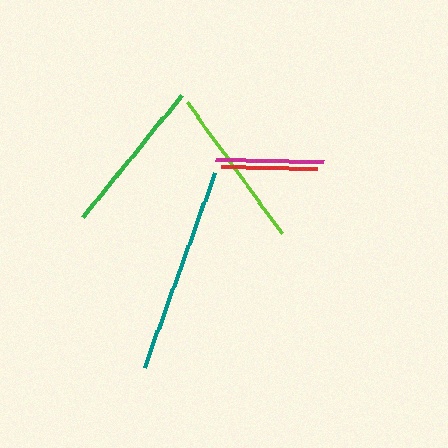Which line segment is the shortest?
The red line is the shortest at approximately 95 pixels.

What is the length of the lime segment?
The lime segment is approximately 162 pixels long.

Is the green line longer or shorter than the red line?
The green line is longer than the red line.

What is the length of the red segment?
The red segment is approximately 95 pixels long.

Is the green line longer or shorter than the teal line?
The teal line is longer than the green line.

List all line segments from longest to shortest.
From longest to shortest: teal, lime, green, magenta, red.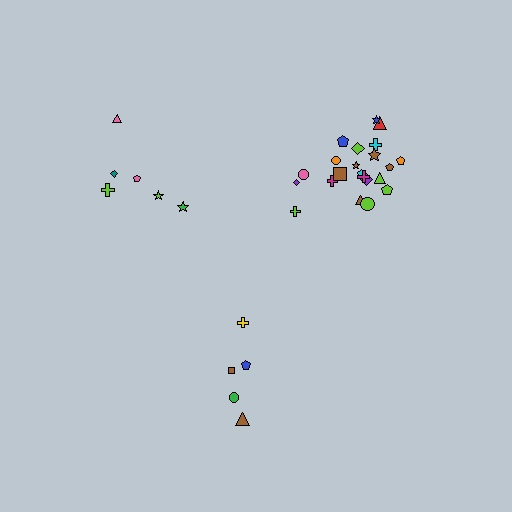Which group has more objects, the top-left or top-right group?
The top-right group.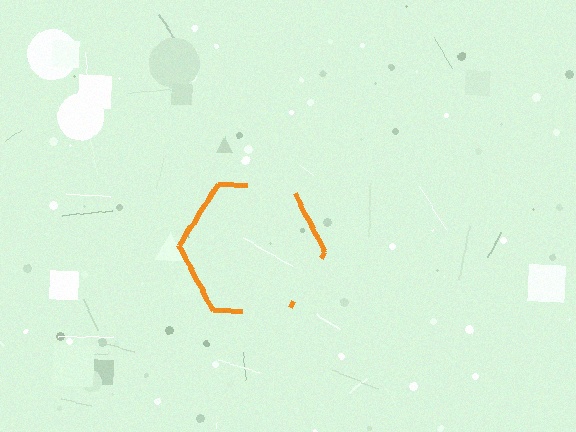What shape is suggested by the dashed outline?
The dashed outline suggests a hexagon.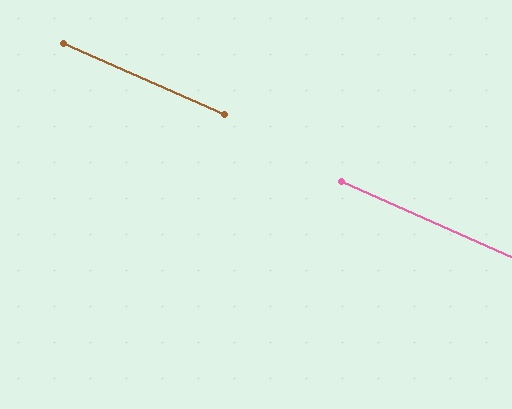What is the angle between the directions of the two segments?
Approximately 0 degrees.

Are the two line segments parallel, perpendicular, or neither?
Parallel — their directions differ by only 0.2°.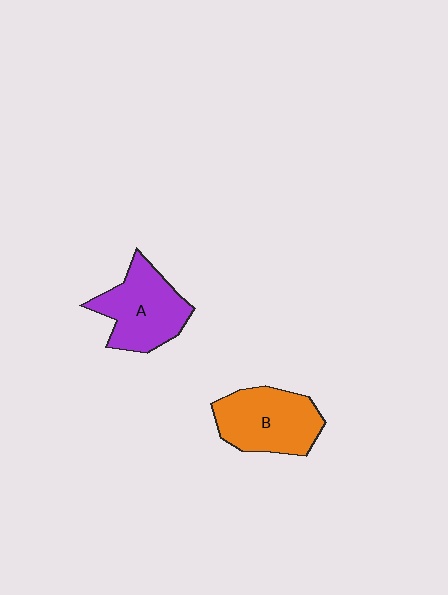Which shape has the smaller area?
Shape A (purple).